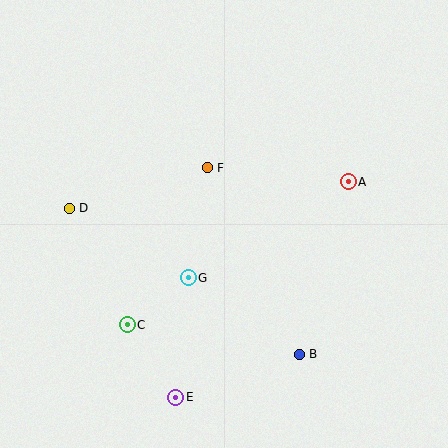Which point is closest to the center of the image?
Point F at (207, 168) is closest to the center.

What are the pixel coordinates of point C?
Point C is at (127, 325).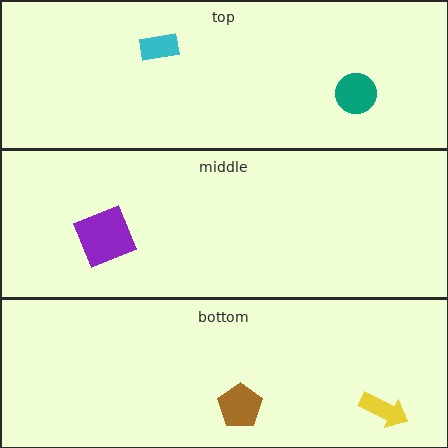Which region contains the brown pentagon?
The bottom region.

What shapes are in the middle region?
The purple square.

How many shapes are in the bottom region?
2.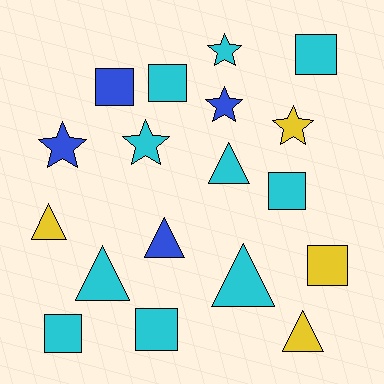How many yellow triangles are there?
There are 2 yellow triangles.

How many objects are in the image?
There are 18 objects.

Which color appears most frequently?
Cyan, with 10 objects.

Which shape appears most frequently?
Square, with 7 objects.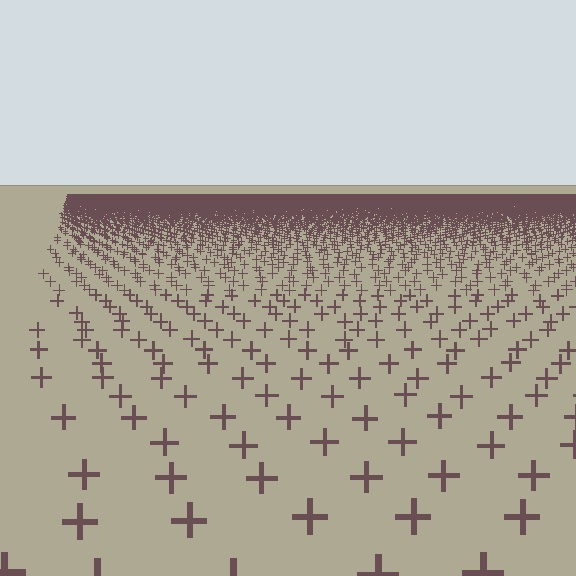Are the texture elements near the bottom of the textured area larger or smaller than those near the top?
Larger. Near the bottom, elements are closer to the viewer and appear at a bigger on-screen size.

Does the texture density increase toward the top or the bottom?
Density increases toward the top.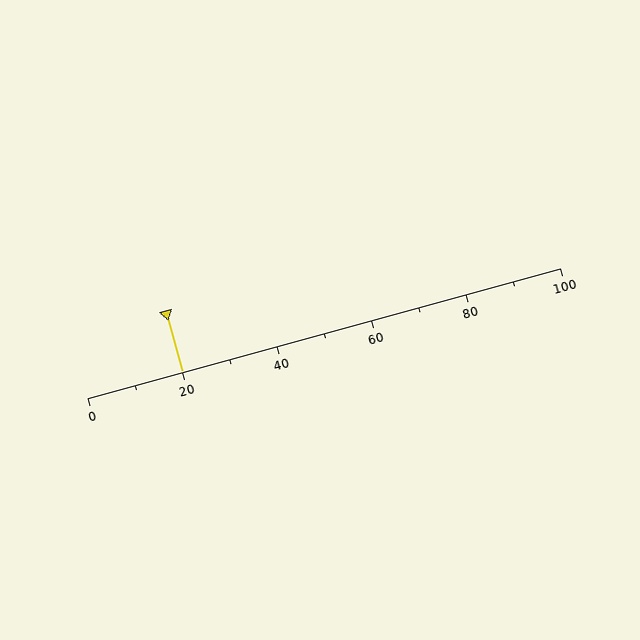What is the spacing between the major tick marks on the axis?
The major ticks are spaced 20 apart.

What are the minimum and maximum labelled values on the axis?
The axis runs from 0 to 100.